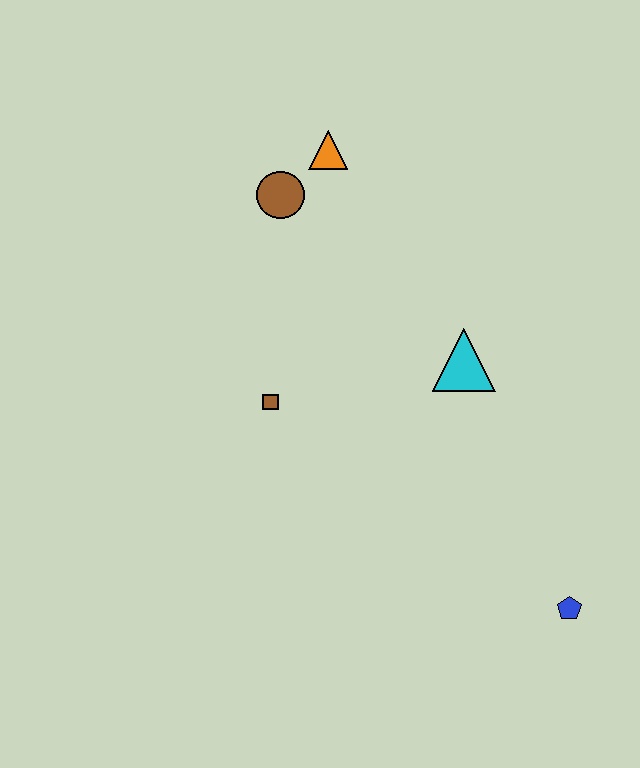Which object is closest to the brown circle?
The orange triangle is closest to the brown circle.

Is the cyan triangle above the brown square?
Yes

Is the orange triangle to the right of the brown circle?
Yes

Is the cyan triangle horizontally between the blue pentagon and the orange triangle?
Yes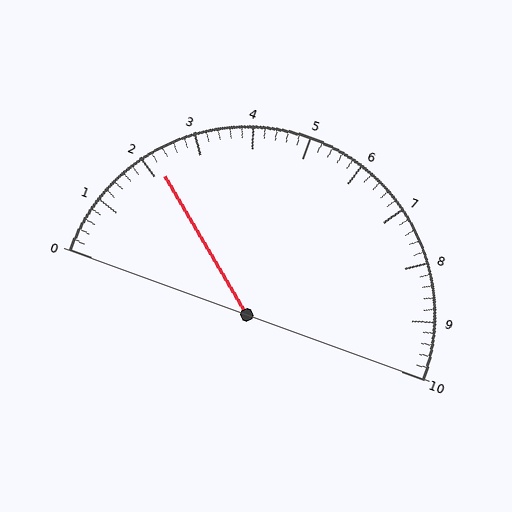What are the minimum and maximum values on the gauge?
The gauge ranges from 0 to 10.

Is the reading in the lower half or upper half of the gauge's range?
The reading is in the lower half of the range (0 to 10).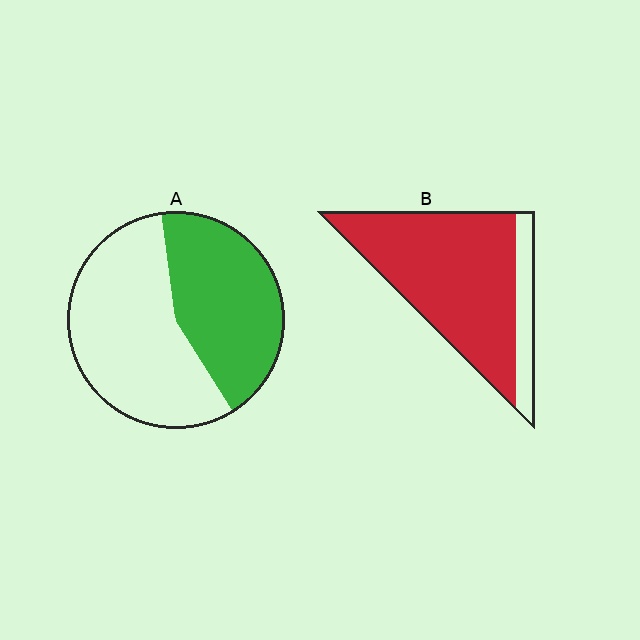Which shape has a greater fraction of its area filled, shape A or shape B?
Shape B.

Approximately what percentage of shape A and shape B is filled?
A is approximately 45% and B is approximately 85%.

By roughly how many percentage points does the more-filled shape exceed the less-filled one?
By roughly 40 percentage points (B over A).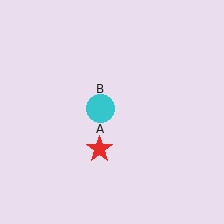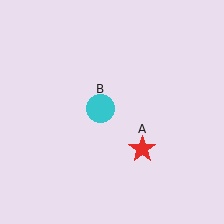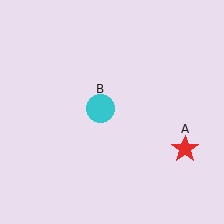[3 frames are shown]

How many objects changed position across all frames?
1 object changed position: red star (object A).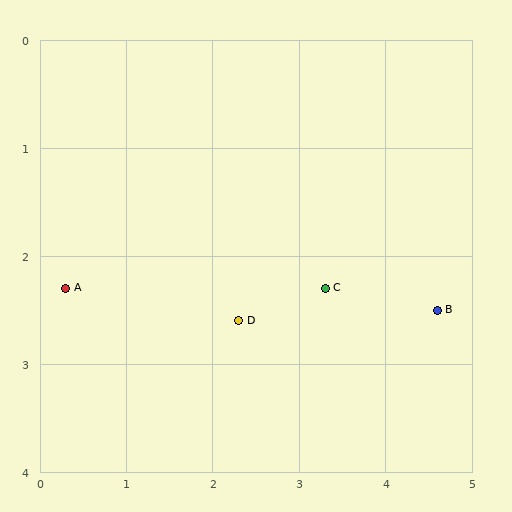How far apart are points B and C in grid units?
Points B and C are about 1.3 grid units apart.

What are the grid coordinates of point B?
Point B is at approximately (4.6, 2.5).